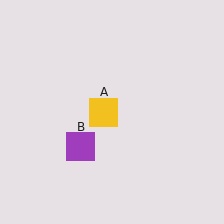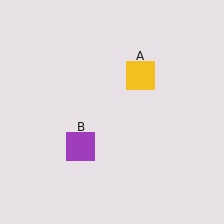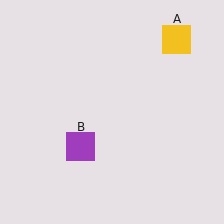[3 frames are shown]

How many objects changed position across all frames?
1 object changed position: yellow square (object A).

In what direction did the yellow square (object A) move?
The yellow square (object A) moved up and to the right.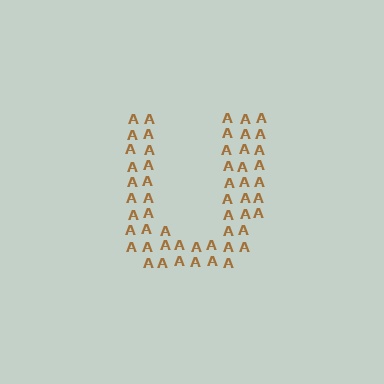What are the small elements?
The small elements are letter A's.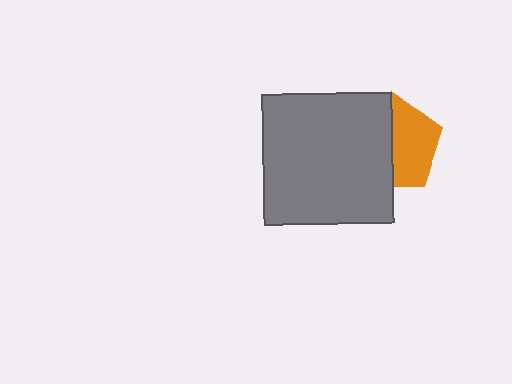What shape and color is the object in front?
The object in front is a gray square.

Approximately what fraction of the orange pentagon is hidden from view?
Roughly 50% of the orange pentagon is hidden behind the gray square.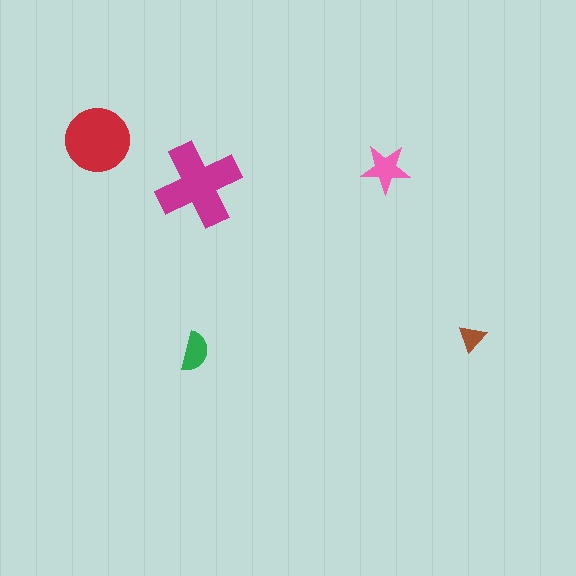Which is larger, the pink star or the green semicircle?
The pink star.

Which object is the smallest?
The brown triangle.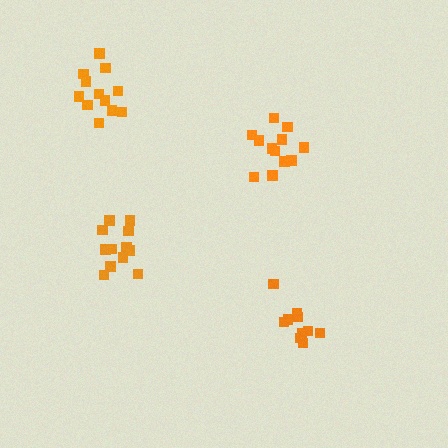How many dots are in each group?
Group 1: 12 dots, Group 2: 12 dots, Group 3: 12 dots, Group 4: 10 dots (46 total).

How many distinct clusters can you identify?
There are 4 distinct clusters.